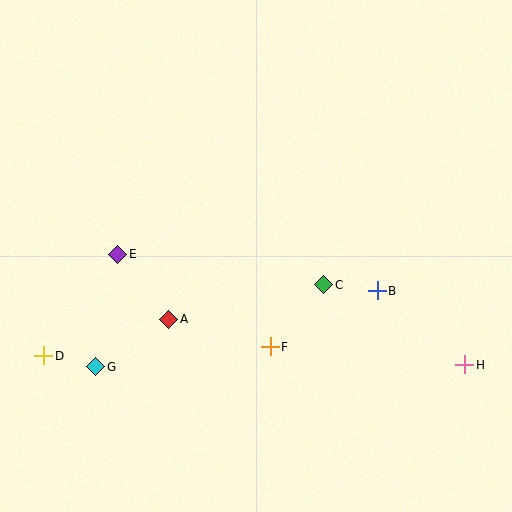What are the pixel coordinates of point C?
Point C is at (324, 285).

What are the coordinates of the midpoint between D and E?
The midpoint between D and E is at (81, 305).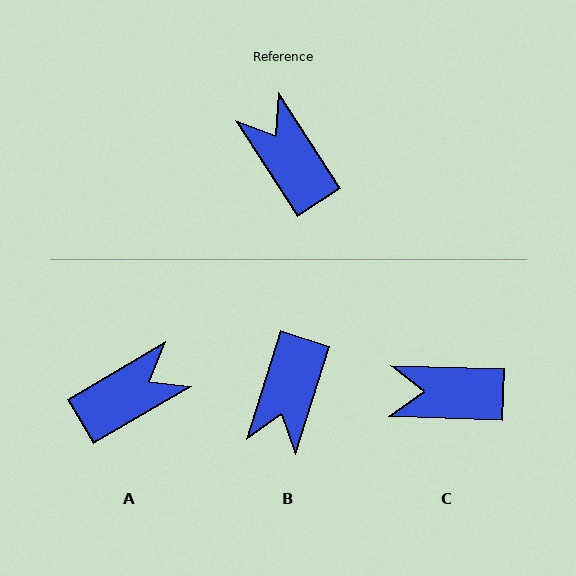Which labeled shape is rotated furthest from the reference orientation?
B, about 129 degrees away.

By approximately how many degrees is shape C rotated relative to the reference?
Approximately 55 degrees counter-clockwise.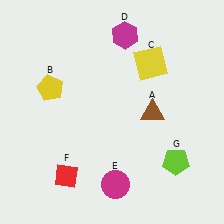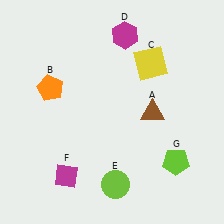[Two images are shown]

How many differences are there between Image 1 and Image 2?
There are 3 differences between the two images.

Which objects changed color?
B changed from yellow to orange. E changed from magenta to lime. F changed from red to magenta.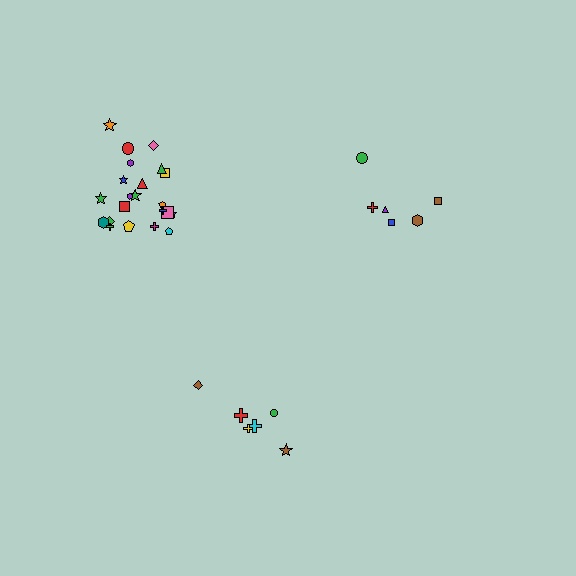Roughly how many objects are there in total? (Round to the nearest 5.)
Roughly 35 objects in total.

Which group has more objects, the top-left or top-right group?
The top-left group.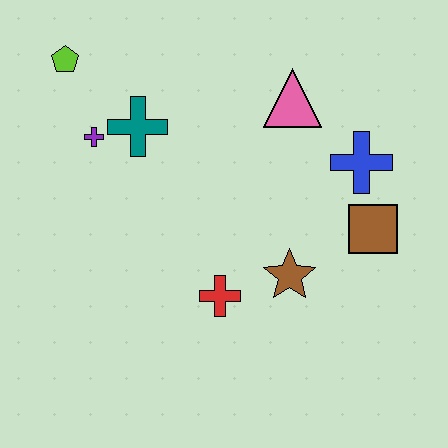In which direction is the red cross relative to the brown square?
The red cross is to the left of the brown square.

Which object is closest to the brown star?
The red cross is closest to the brown star.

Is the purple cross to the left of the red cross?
Yes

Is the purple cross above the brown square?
Yes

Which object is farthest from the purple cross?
The brown square is farthest from the purple cross.